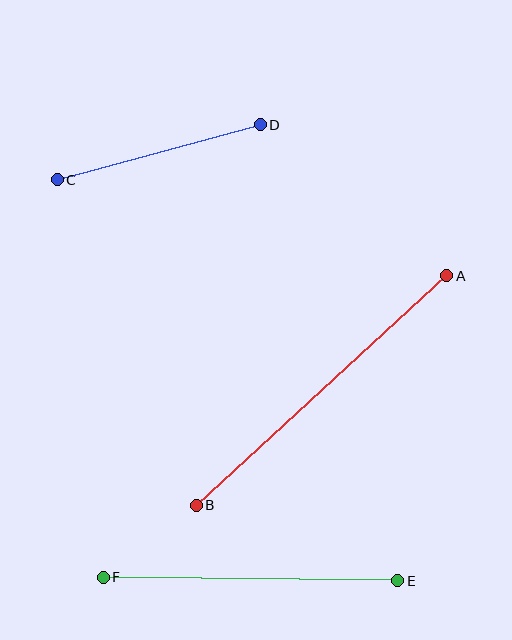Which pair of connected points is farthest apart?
Points A and B are farthest apart.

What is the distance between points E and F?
The distance is approximately 295 pixels.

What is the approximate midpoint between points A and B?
The midpoint is at approximately (322, 391) pixels.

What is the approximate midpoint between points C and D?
The midpoint is at approximately (159, 152) pixels.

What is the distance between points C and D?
The distance is approximately 210 pixels.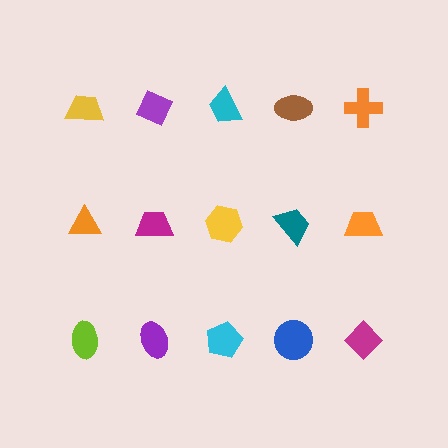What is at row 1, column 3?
A cyan trapezoid.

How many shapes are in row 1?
5 shapes.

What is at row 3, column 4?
A blue circle.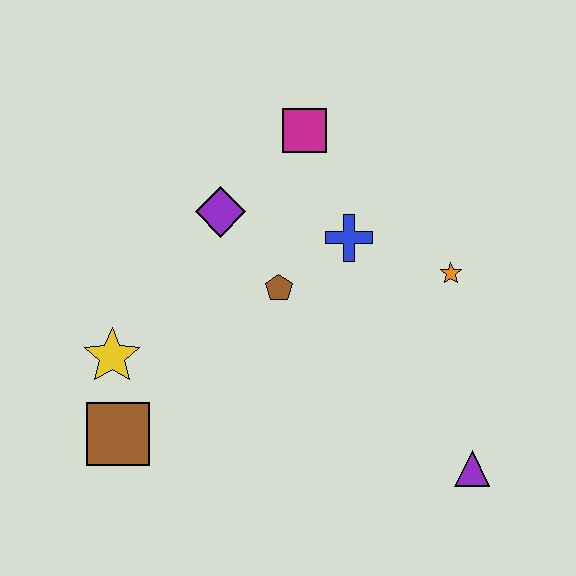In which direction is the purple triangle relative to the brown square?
The purple triangle is to the right of the brown square.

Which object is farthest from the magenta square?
The purple triangle is farthest from the magenta square.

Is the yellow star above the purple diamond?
No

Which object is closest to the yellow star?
The brown square is closest to the yellow star.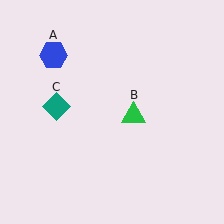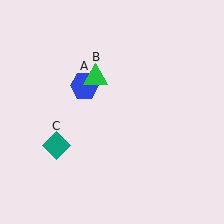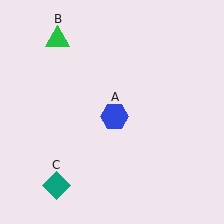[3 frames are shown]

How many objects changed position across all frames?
3 objects changed position: blue hexagon (object A), green triangle (object B), teal diamond (object C).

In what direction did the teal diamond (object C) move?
The teal diamond (object C) moved down.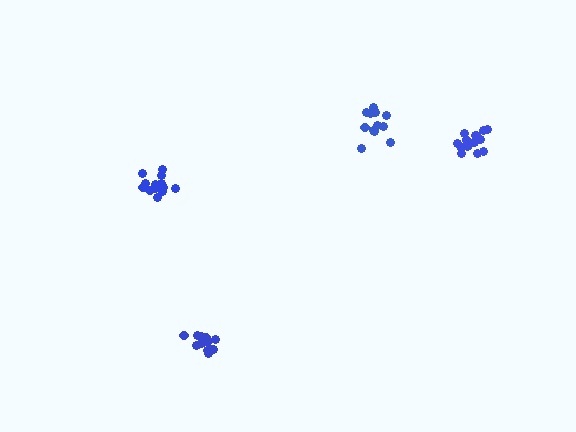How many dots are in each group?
Group 1: 15 dots, Group 2: 14 dots, Group 3: 12 dots, Group 4: 14 dots (55 total).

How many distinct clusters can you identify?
There are 4 distinct clusters.